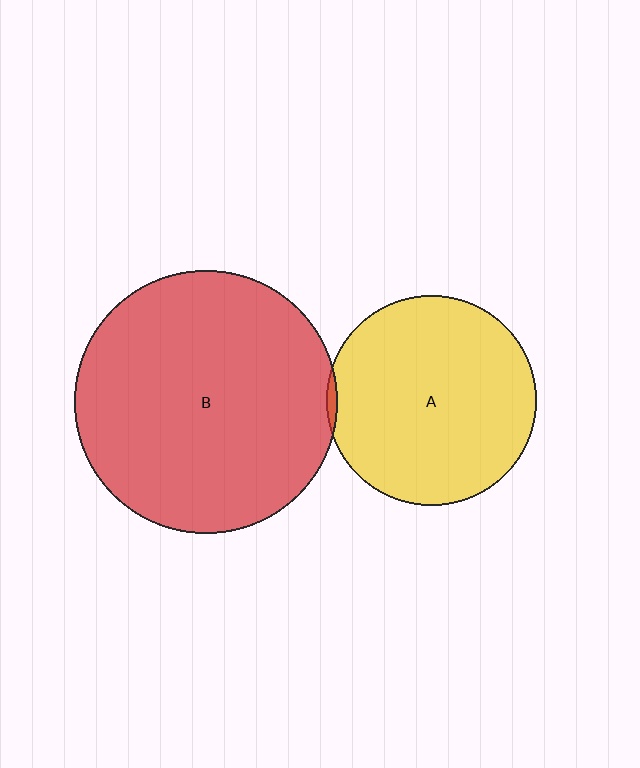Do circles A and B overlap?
Yes.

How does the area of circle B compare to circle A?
Approximately 1.6 times.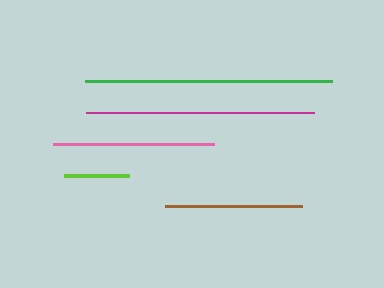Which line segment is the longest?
The green line is the longest at approximately 248 pixels.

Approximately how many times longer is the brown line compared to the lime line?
The brown line is approximately 2.1 times the length of the lime line.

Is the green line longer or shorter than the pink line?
The green line is longer than the pink line.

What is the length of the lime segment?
The lime segment is approximately 65 pixels long.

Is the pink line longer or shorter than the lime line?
The pink line is longer than the lime line.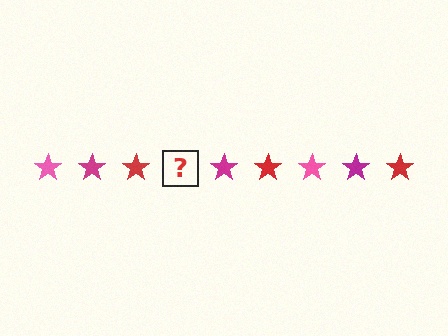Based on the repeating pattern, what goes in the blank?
The blank should be a pink star.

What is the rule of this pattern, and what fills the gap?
The rule is that the pattern cycles through pink, magenta, red stars. The gap should be filled with a pink star.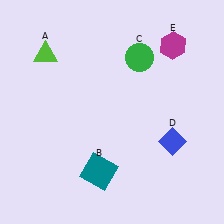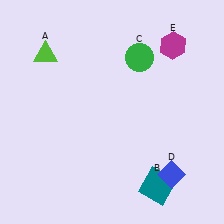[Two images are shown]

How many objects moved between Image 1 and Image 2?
2 objects moved between the two images.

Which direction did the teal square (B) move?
The teal square (B) moved right.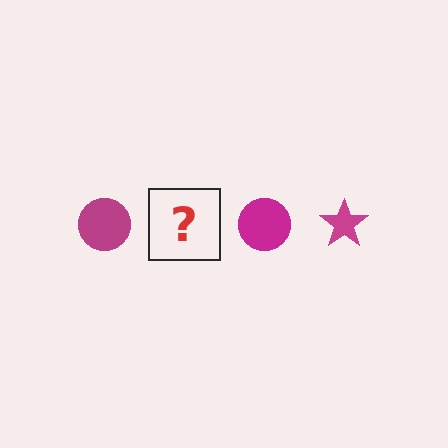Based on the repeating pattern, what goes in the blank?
The blank should be a magenta star.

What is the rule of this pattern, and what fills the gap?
The rule is that the pattern cycles through circle, star shapes in magenta. The gap should be filled with a magenta star.